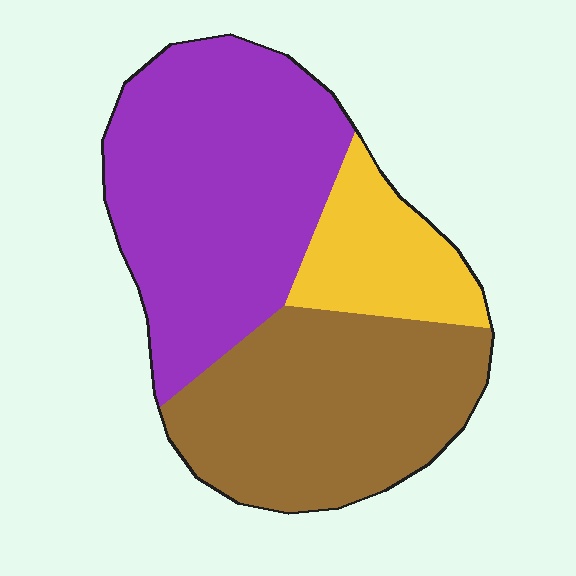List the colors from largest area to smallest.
From largest to smallest: purple, brown, yellow.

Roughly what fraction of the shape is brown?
Brown takes up about three eighths (3/8) of the shape.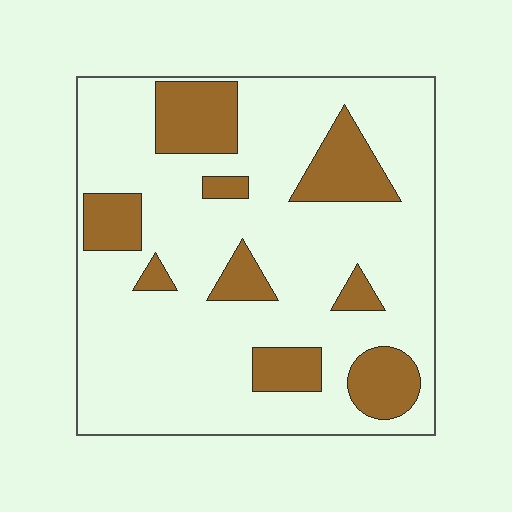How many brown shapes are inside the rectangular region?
9.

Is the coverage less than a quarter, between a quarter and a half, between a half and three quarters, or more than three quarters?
Less than a quarter.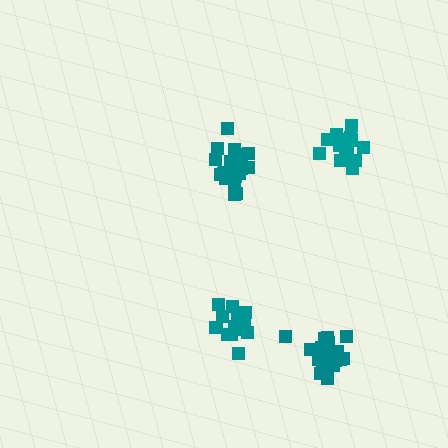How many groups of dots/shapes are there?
There are 4 groups.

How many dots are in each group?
Group 1: 20 dots, Group 2: 15 dots, Group 3: 20 dots, Group 4: 17 dots (72 total).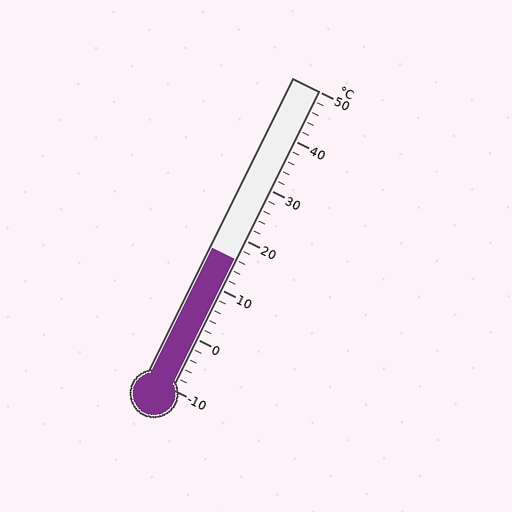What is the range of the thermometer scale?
The thermometer scale ranges from -10°C to 50°C.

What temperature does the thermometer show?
The thermometer shows approximately 16°C.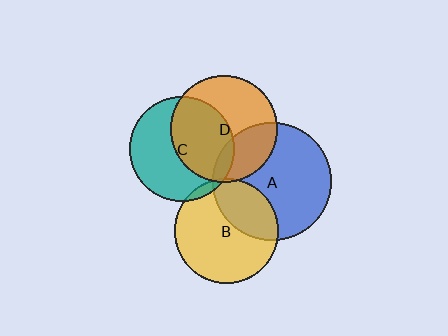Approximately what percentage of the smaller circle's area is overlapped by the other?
Approximately 30%.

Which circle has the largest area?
Circle A (blue).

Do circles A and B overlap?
Yes.